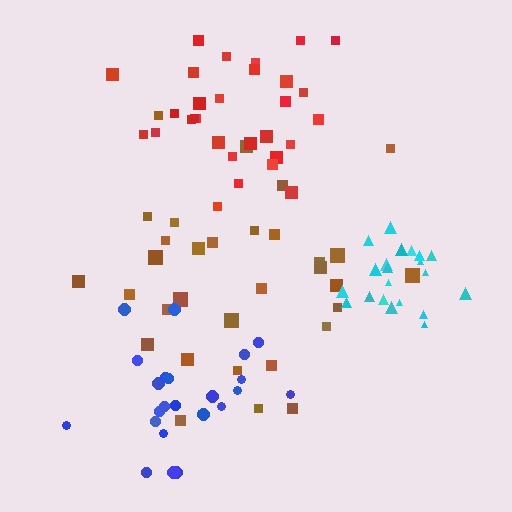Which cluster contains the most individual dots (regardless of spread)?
Brown (32).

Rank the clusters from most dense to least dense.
cyan, red, blue, brown.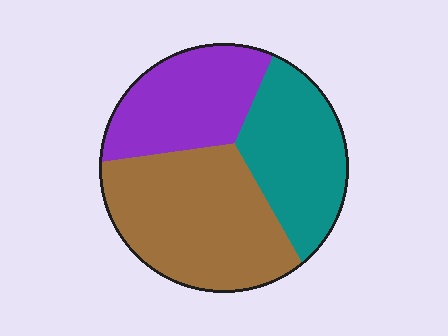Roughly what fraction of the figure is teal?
Teal covers around 30% of the figure.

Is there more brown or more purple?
Brown.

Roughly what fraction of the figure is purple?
Purple covers 28% of the figure.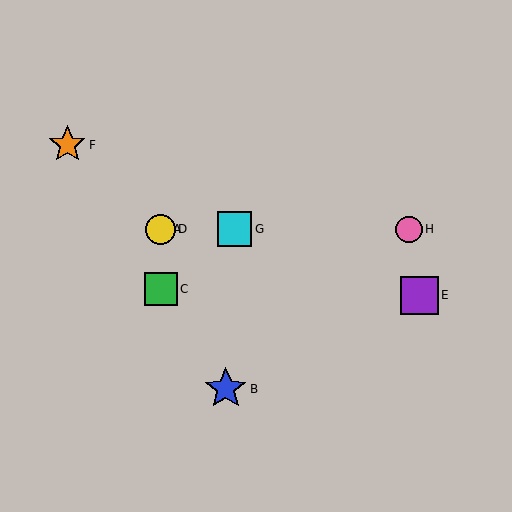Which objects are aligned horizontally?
Objects A, D, G, H are aligned horizontally.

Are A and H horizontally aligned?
Yes, both are at y≈229.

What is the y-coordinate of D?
Object D is at y≈229.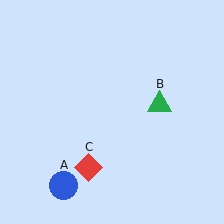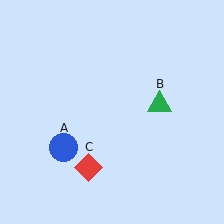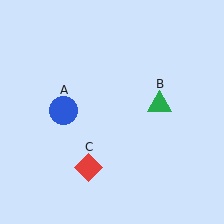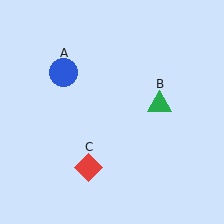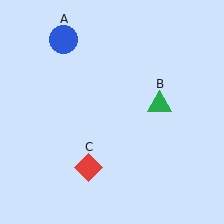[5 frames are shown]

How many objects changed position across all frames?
1 object changed position: blue circle (object A).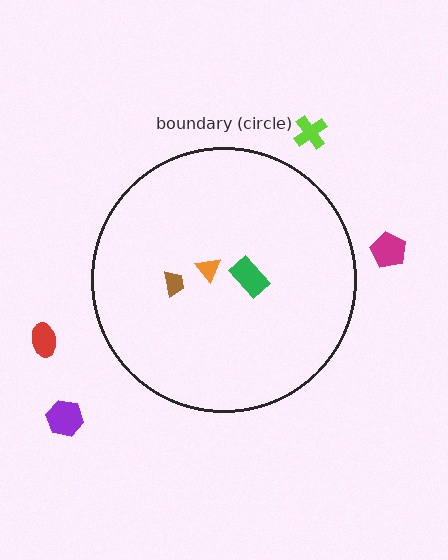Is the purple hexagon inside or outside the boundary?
Outside.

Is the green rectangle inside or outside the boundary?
Inside.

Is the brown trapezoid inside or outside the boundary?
Inside.